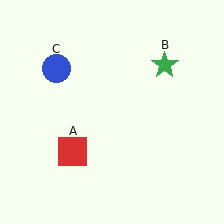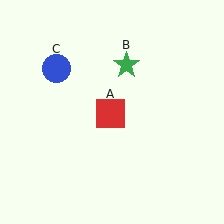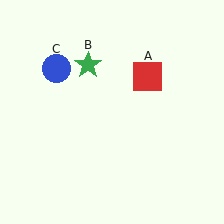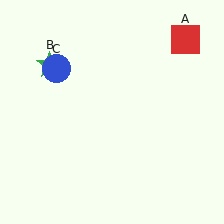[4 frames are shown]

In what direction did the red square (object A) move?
The red square (object A) moved up and to the right.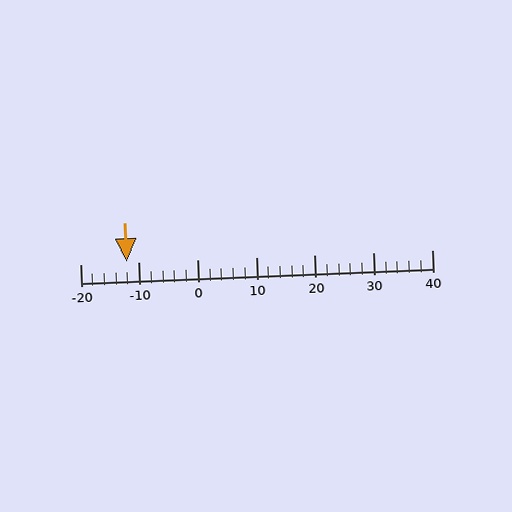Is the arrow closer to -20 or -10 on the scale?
The arrow is closer to -10.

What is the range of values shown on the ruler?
The ruler shows values from -20 to 40.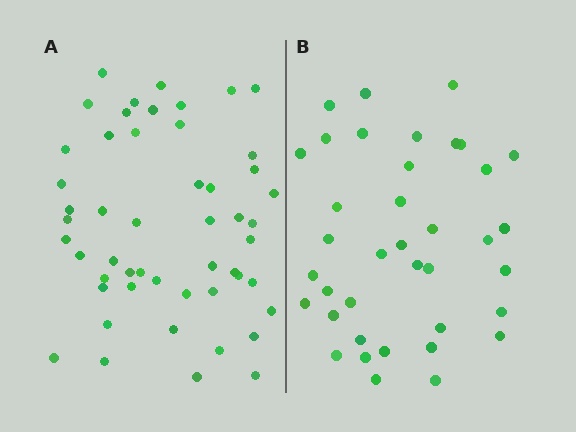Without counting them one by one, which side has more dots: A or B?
Region A (the left region) has more dots.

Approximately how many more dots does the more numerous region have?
Region A has approximately 15 more dots than region B.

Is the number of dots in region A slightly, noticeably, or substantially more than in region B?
Region A has noticeably more, but not dramatically so. The ratio is roughly 1.3 to 1.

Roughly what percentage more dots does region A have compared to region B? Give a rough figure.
About 35% more.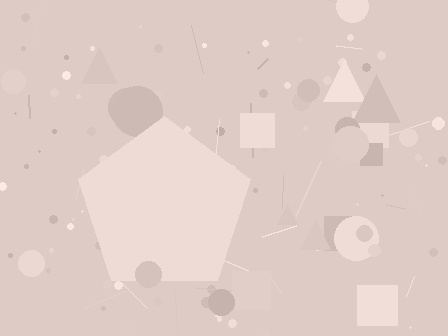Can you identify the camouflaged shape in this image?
The camouflaged shape is a pentagon.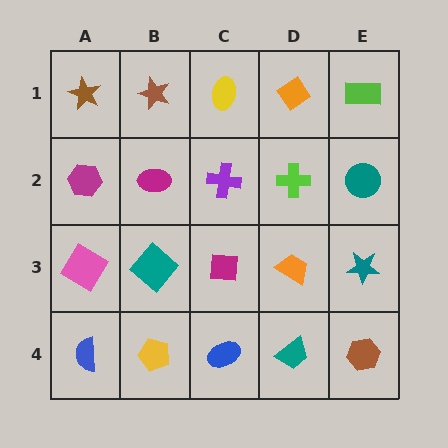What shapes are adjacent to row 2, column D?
An orange diamond (row 1, column D), an orange trapezoid (row 3, column D), a purple cross (row 2, column C), a teal circle (row 2, column E).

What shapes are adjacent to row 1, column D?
A lime cross (row 2, column D), a yellow ellipse (row 1, column C), a lime rectangle (row 1, column E).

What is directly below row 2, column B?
A teal diamond.